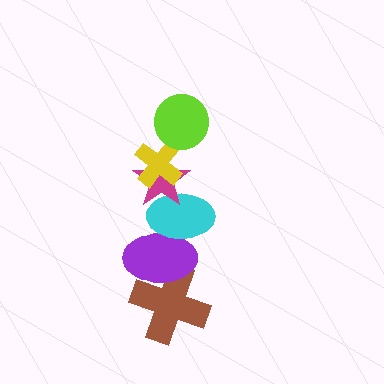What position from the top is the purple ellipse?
The purple ellipse is 5th from the top.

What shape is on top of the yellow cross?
The lime circle is on top of the yellow cross.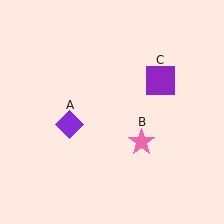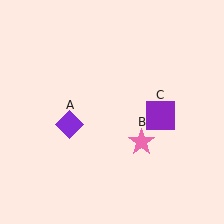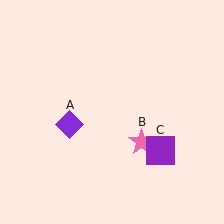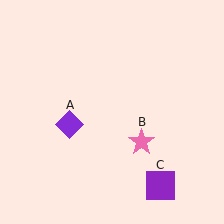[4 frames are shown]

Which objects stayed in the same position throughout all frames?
Purple diamond (object A) and pink star (object B) remained stationary.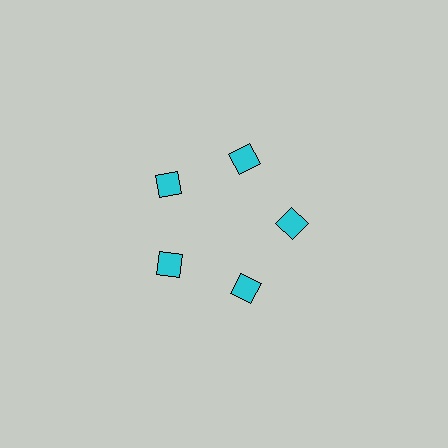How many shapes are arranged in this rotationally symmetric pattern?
There are 5 shapes, arranged in 5 groups of 1.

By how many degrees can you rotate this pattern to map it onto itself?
The pattern maps onto itself every 72 degrees of rotation.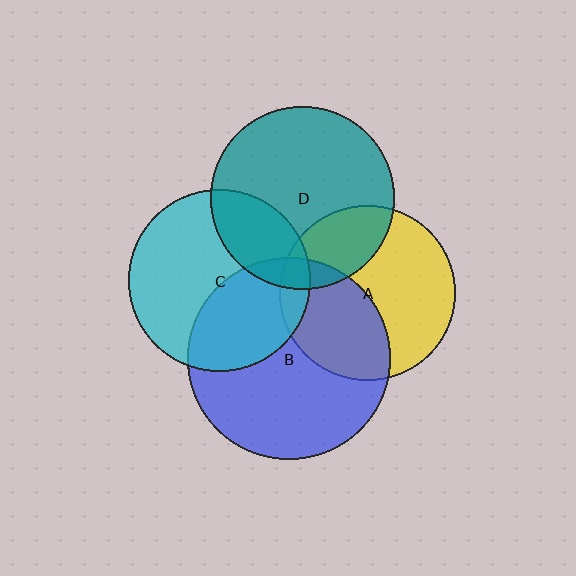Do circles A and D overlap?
Yes.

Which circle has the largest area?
Circle B (blue).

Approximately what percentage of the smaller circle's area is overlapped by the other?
Approximately 25%.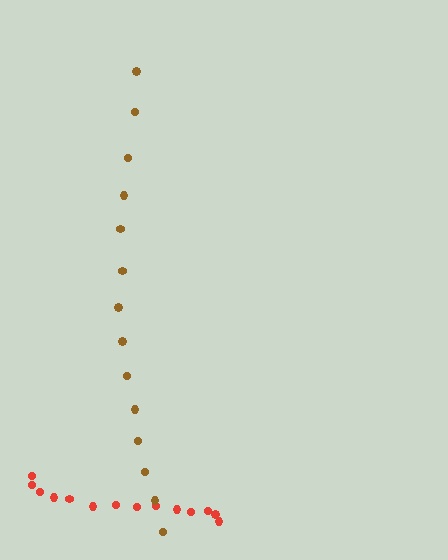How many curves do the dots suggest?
There are 2 distinct paths.